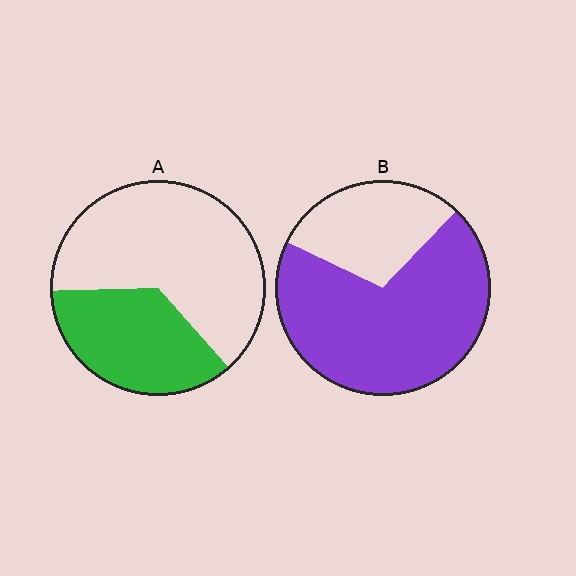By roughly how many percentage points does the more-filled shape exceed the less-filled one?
By roughly 35 percentage points (B over A).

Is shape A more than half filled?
No.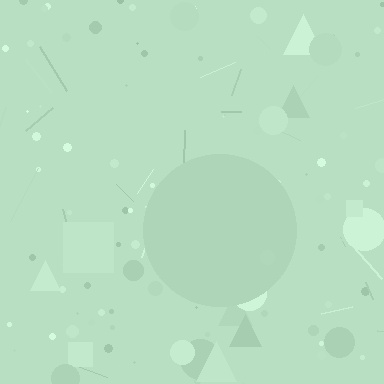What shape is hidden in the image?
A circle is hidden in the image.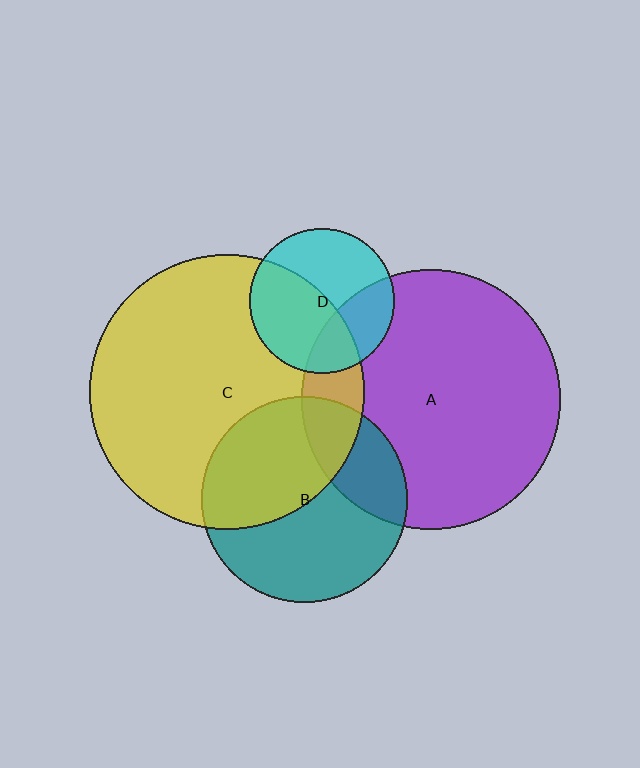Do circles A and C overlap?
Yes.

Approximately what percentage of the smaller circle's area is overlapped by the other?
Approximately 15%.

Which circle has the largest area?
Circle C (yellow).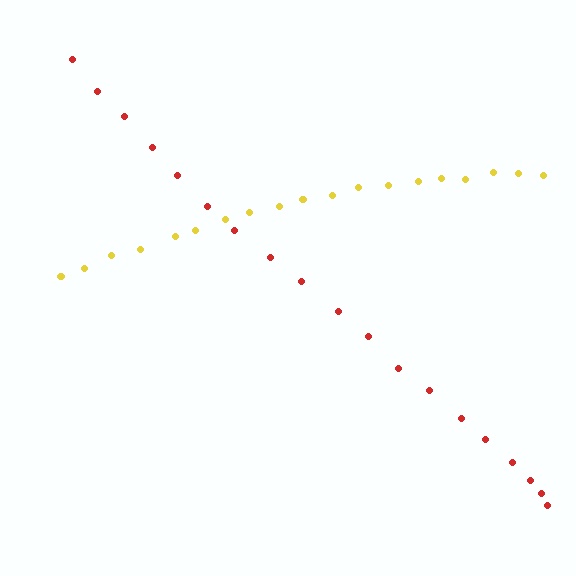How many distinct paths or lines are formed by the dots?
There are 2 distinct paths.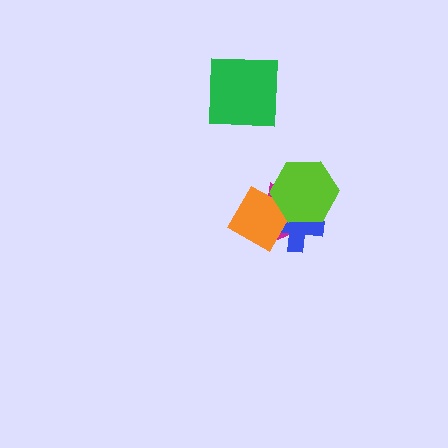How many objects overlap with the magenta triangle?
3 objects overlap with the magenta triangle.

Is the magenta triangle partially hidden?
Yes, it is partially covered by another shape.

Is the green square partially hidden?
No, no other shape covers it.